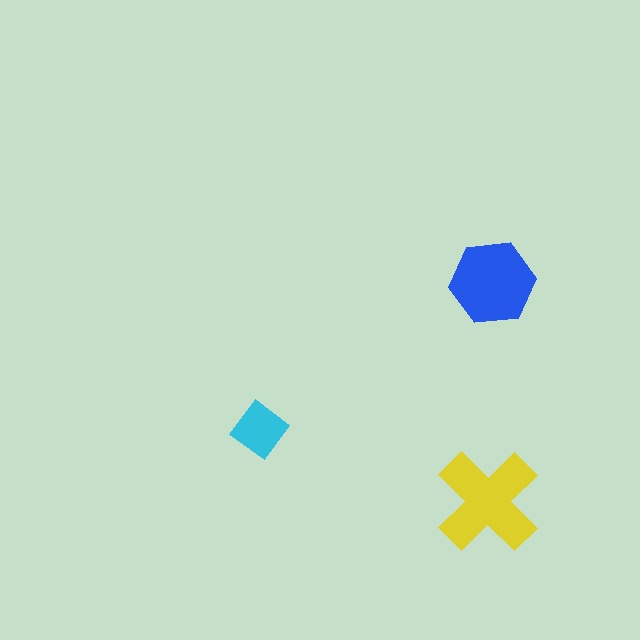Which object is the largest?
The yellow cross.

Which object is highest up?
The blue hexagon is topmost.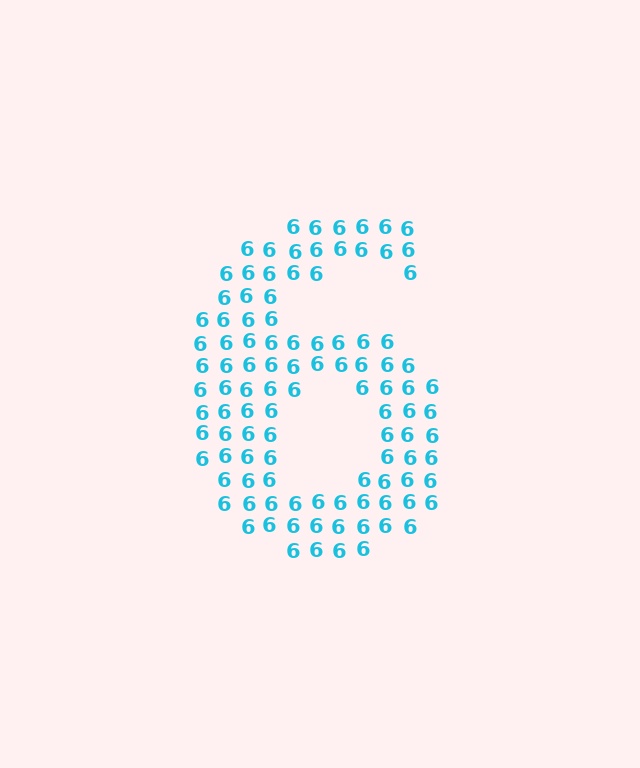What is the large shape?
The large shape is the digit 6.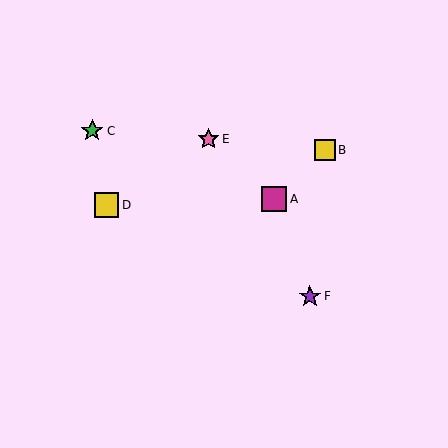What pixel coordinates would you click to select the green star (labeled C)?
Click at (92, 131) to select the green star C.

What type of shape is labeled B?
Shape B is a yellow square.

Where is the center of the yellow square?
The center of the yellow square is at (107, 205).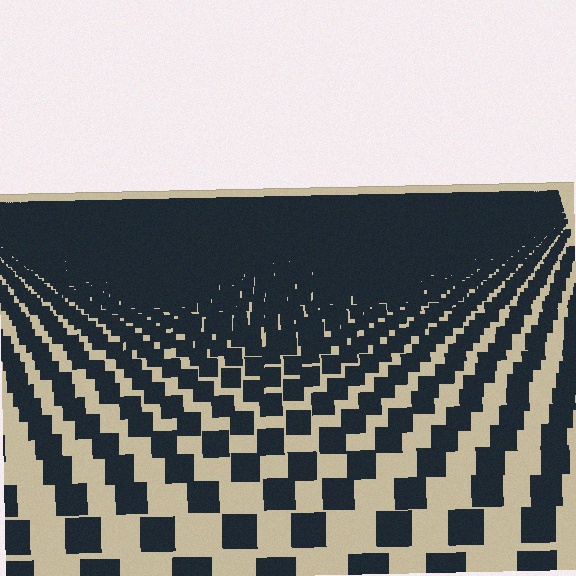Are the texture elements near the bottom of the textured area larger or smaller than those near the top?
Larger. Near the bottom, elements are closer to the viewer and appear at a bigger on-screen size.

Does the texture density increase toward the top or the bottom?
Density increases toward the top.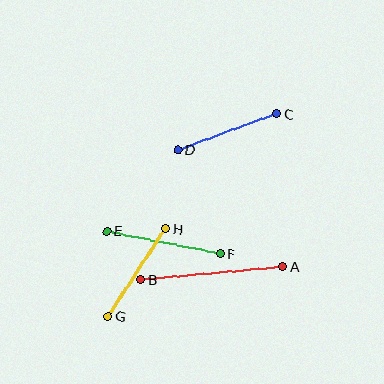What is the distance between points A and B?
The distance is approximately 143 pixels.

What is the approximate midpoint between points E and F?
The midpoint is at approximately (163, 242) pixels.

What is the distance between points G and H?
The distance is approximately 105 pixels.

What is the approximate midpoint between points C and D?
The midpoint is at approximately (227, 132) pixels.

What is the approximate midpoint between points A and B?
The midpoint is at approximately (212, 273) pixels.